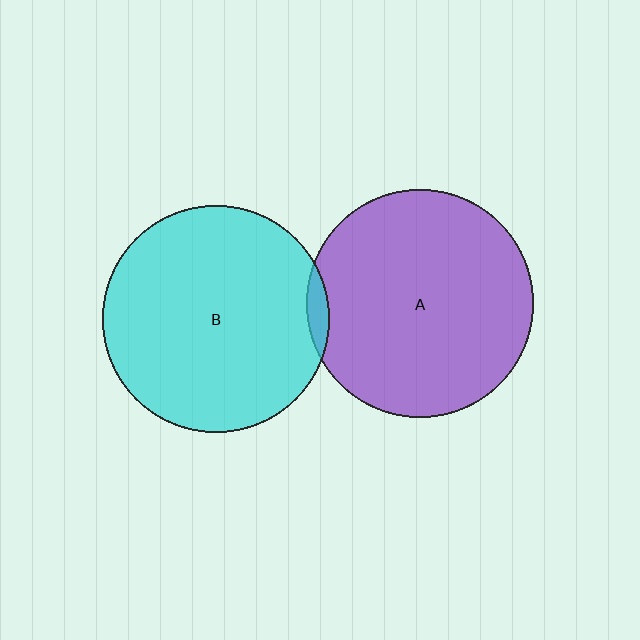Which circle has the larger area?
Circle B (cyan).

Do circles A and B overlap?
Yes.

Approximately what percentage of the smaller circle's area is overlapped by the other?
Approximately 5%.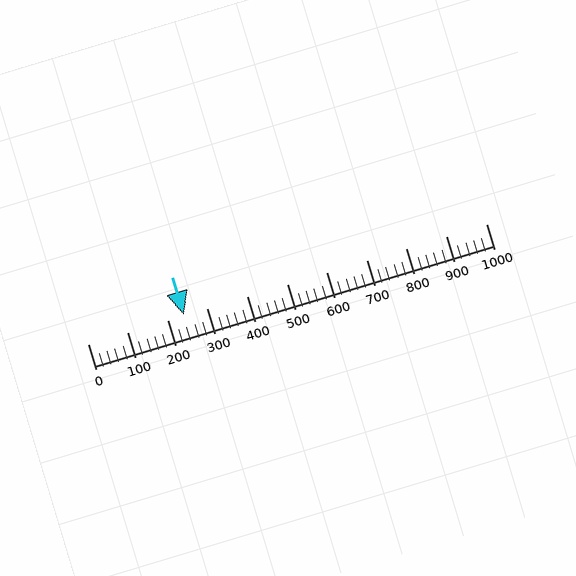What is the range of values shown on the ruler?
The ruler shows values from 0 to 1000.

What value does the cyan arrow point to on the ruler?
The cyan arrow points to approximately 242.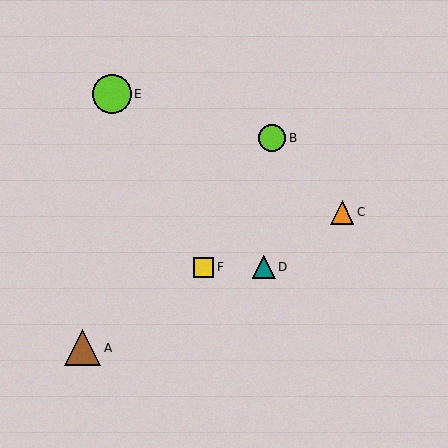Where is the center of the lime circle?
The center of the lime circle is at (112, 94).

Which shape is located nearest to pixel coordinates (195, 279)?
The yellow square (labeled F) at (204, 267) is nearest to that location.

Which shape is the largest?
The lime circle (labeled E) is the largest.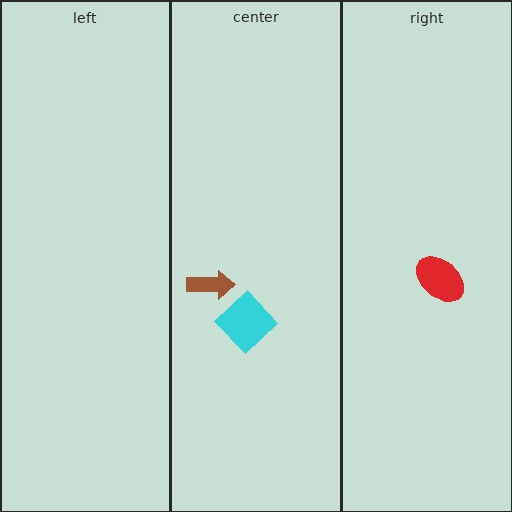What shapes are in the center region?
The cyan diamond, the brown arrow.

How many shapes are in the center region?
2.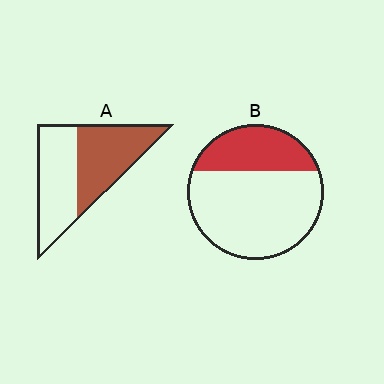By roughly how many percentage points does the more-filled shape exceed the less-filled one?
By roughly 20 percentage points (A over B).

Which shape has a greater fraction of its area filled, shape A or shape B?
Shape A.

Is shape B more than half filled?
No.